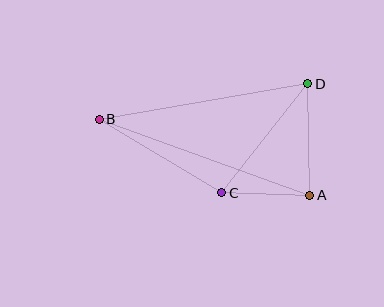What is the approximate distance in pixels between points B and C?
The distance between B and C is approximately 143 pixels.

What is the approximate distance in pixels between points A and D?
The distance between A and D is approximately 112 pixels.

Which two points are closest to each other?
Points A and C are closest to each other.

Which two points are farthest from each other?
Points A and B are farthest from each other.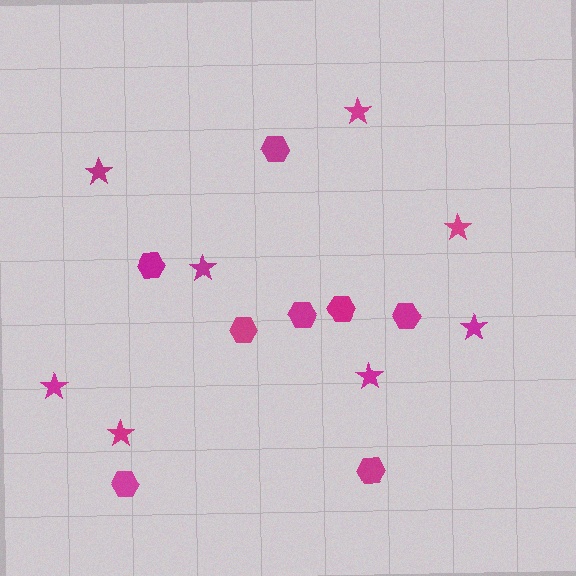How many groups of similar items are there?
There are 2 groups: one group of stars (8) and one group of hexagons (8).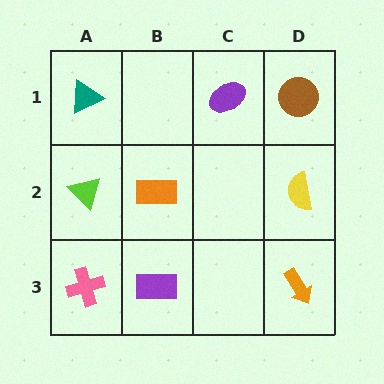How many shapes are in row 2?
3 shapes.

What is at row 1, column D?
A brown circle.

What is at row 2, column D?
A yellow semicircle.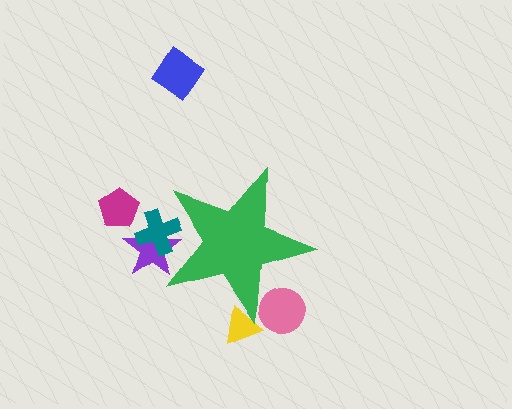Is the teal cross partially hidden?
Yes, the teal cross is partially hidden behind the green star.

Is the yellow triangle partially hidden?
Yes, the yellow triangle is partially hidden behind the green star.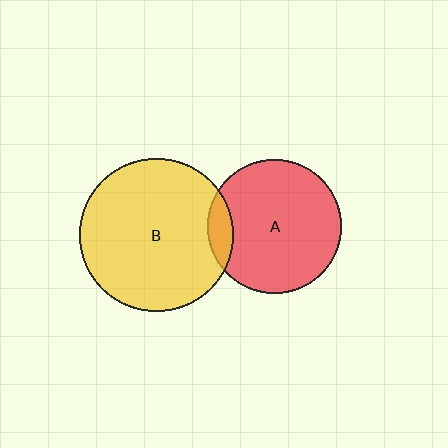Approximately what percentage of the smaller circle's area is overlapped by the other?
Approximately 10%.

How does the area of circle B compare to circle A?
Approximately 1.3 times.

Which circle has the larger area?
Circle B (yellow).